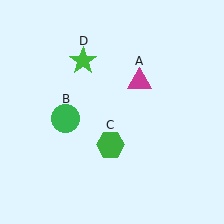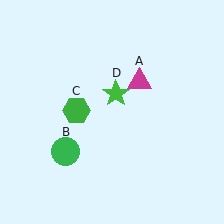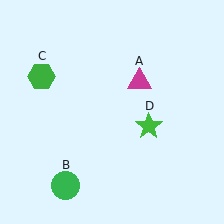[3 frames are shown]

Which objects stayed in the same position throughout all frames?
Magenta triangle (object A) remained stationary.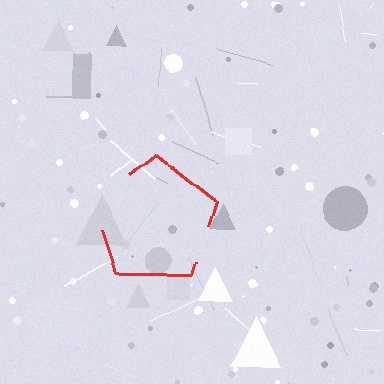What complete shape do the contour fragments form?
The contour fragments form a pentagon.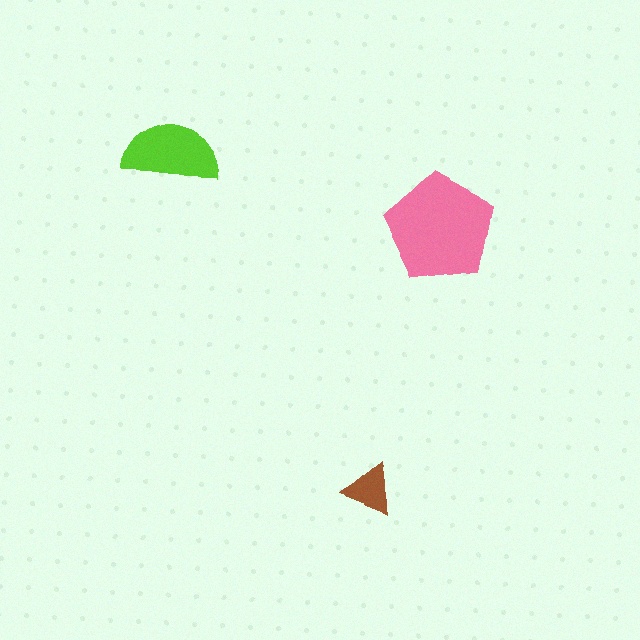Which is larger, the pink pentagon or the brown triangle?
The pink pentagon.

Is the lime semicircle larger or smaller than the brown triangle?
Larger.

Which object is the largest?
The pink pentagon.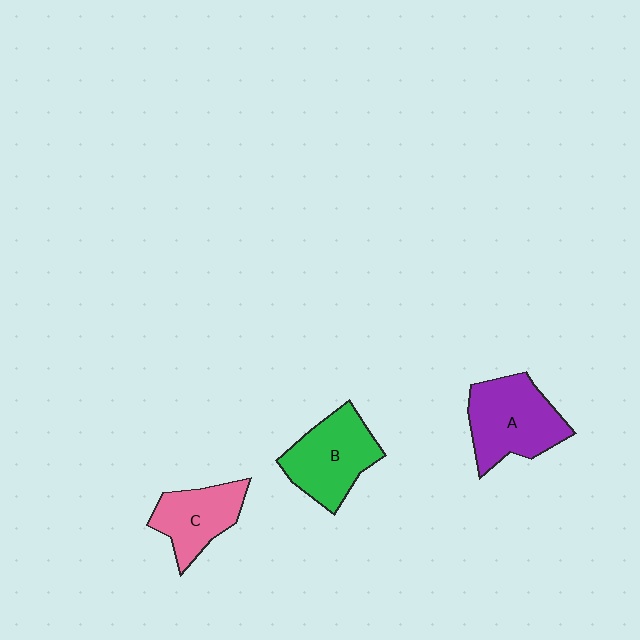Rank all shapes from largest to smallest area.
From largest to smallest: A (purple), B (green), C (pink).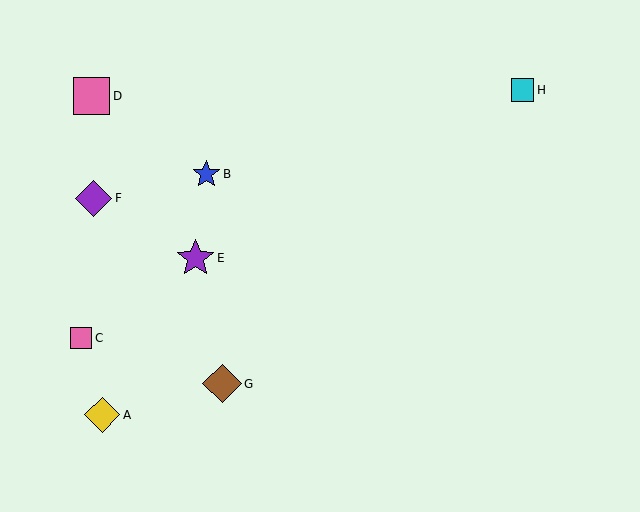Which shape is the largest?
The brown diamond (labeled G) is the largest.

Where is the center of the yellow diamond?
The center of the yellow diamond is at (102, 415).